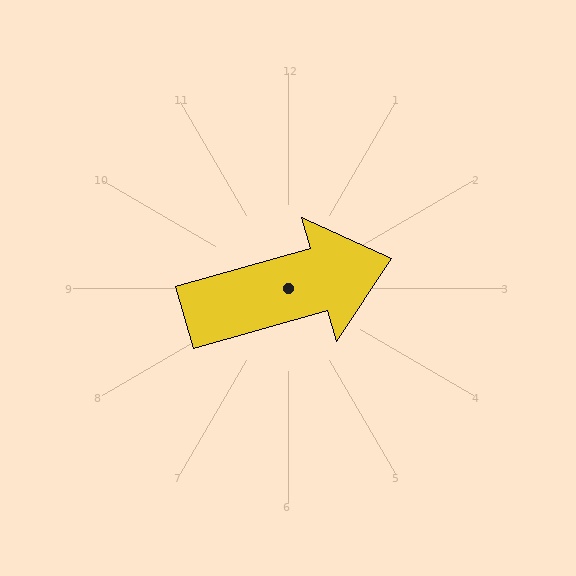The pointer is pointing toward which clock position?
Roughly 2 o'clock.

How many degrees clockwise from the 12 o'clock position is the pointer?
Approximately 74 degrees.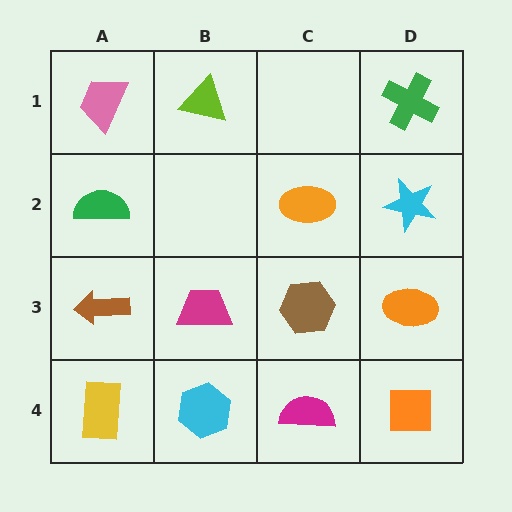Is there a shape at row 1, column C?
No, that cell is empty.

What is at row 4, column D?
An orange square.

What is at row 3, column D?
An orange ellipse.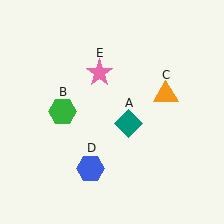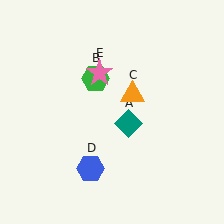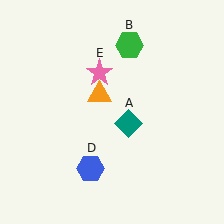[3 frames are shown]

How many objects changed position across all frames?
2 objects changed position: green hexagon (object B), orange triangle (object C).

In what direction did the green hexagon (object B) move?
The green hexagon (object B) moved up and to the right.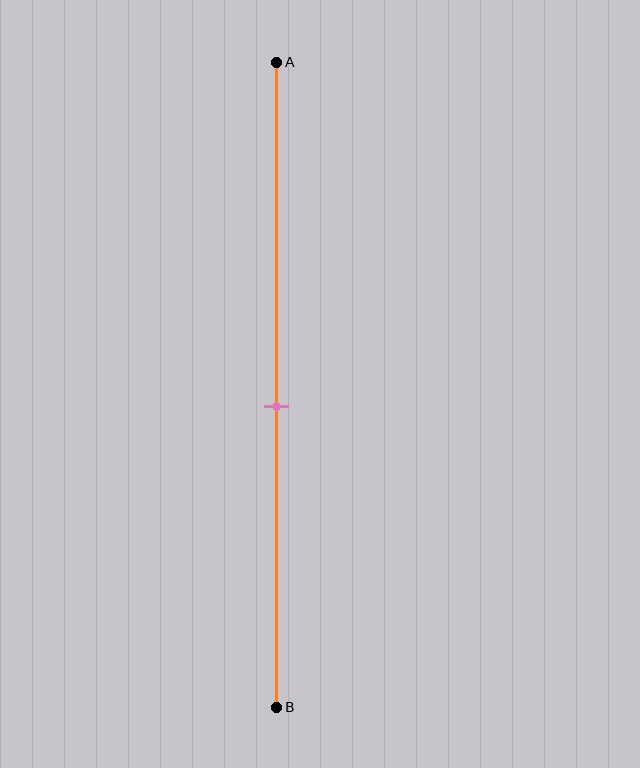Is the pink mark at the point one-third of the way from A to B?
No, the mark is at about 55% from A, not at the 33% one-third point.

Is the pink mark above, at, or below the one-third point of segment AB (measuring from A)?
The pink mark is below the one-third point of segment AB.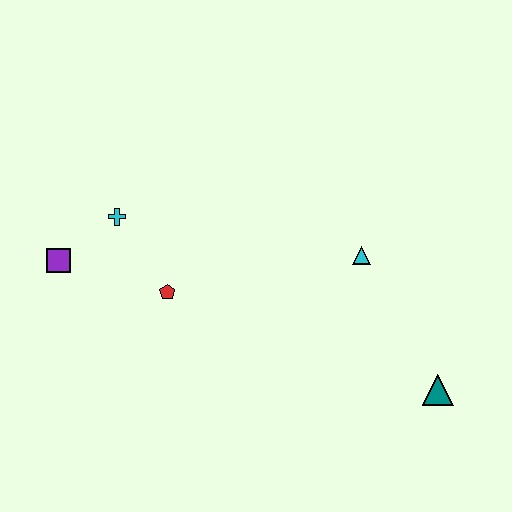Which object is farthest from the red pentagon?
The teal triangle is farthest from the red pentagon.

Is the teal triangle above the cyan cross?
No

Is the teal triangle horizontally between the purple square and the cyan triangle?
No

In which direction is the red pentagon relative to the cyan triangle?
The red pentagon is to the left of the cyan triangle.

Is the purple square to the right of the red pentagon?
No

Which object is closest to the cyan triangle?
The teal triangle is closest to the cyan triangle.